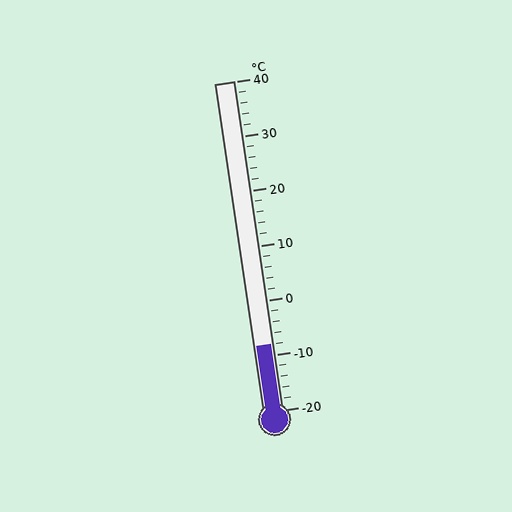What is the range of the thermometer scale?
The thermometer scale ranges from -20°C to 40°C.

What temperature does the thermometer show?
The thermometer shows approximately -8°C.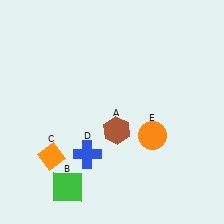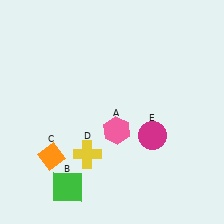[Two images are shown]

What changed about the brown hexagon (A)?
In Image 1, A is brown. In Image 2, it changed to pink.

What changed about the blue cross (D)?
In Image 1, D is blue. In Image 2, it changed to yellow.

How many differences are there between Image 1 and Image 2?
There are 3 differences between the two images.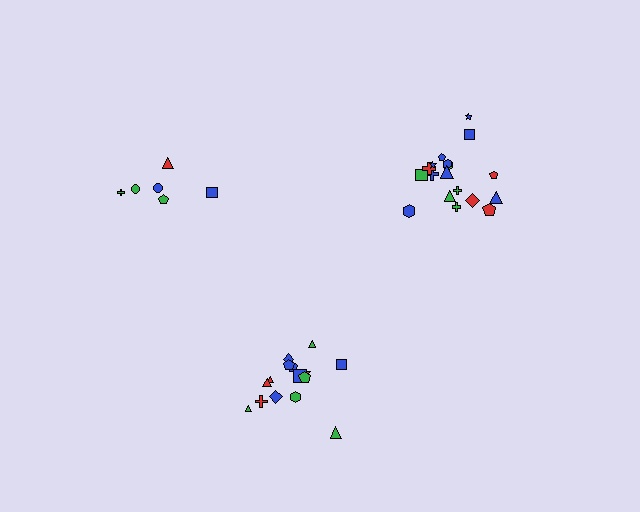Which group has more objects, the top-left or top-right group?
The top-right group.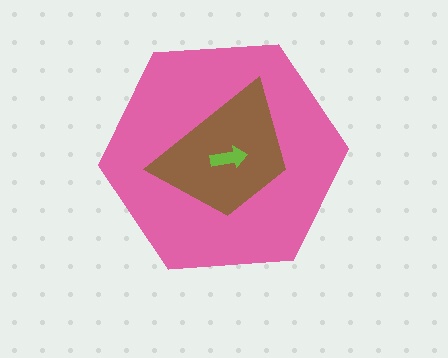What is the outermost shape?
The pink hexagon.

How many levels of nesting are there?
3.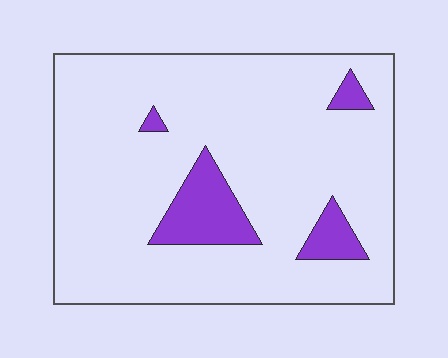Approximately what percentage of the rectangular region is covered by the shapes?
Approximately 10%.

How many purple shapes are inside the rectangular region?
4.